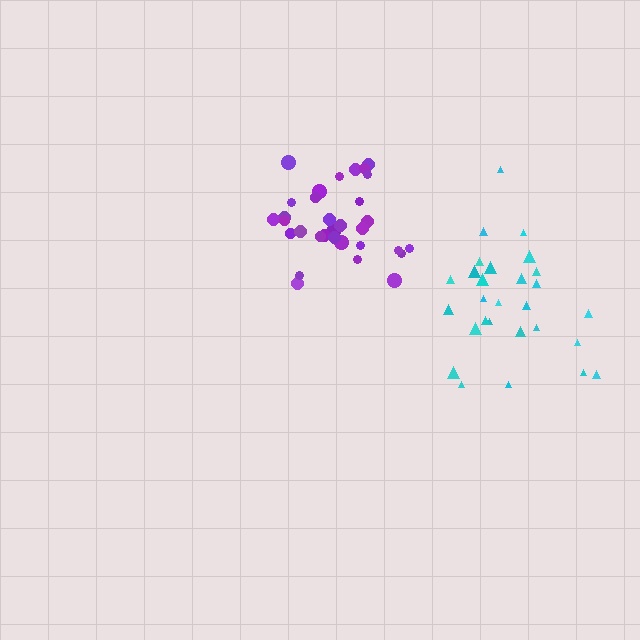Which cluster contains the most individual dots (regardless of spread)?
Purple (32).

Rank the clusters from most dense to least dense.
purple, cyan.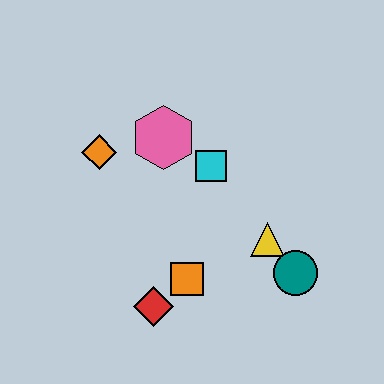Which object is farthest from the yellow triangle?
The orange diamond is farthest from the yellow triangle.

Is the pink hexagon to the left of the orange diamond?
No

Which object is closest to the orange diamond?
The pink hexagon is closest to the orange diamond.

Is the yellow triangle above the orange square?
Yes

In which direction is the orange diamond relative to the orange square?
The orange diamond is above the orange square.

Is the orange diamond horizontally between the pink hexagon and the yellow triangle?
No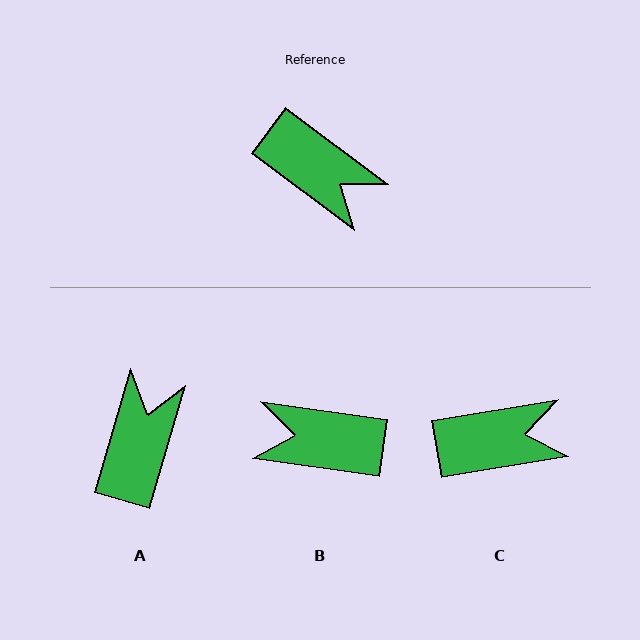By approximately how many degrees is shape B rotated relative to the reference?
Approximately 151 degrees clockwise.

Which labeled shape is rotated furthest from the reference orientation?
B, about 151 degrees away.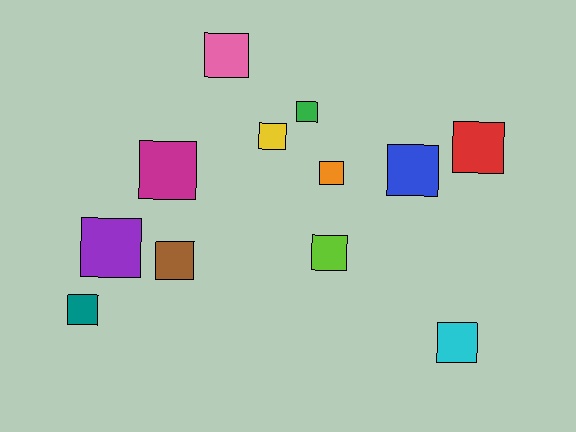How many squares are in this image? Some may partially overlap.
There are 12 squares.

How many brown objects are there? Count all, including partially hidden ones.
There is 1 brown object.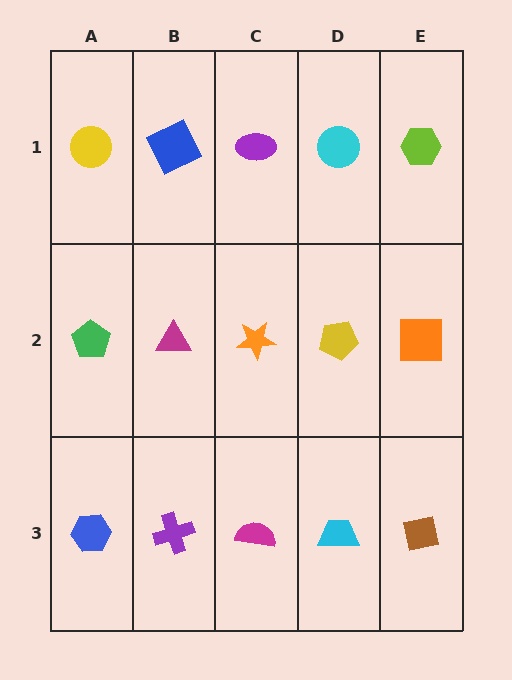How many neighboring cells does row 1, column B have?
3.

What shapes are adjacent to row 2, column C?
A purple ellipse (row 1, column C), a magenta semicircle (row 3, column C), a magenta triangle (row 2, column B), a yellow pentagon (row 2, column D).